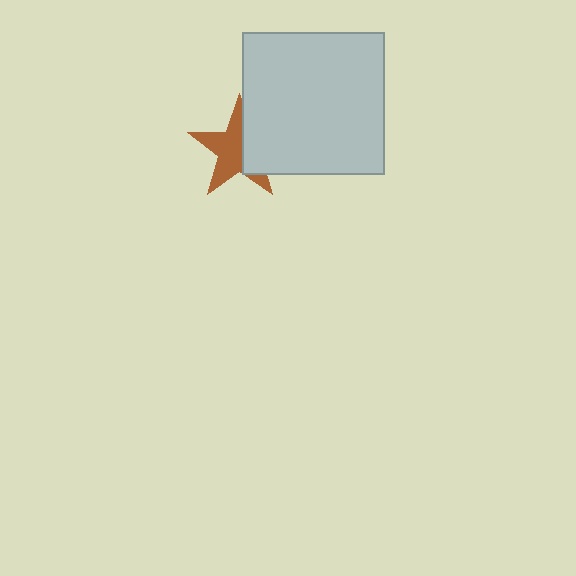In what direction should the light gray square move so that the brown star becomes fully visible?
The light gray square should move right. That is the shortest direction to clear the overlap and leave the brown star fully visible.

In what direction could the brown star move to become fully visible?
The brown star could move left. That would shift it out from behind the light gray square entirely.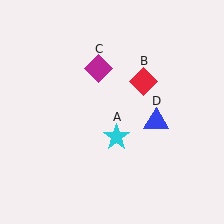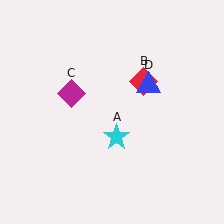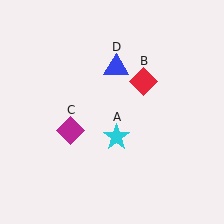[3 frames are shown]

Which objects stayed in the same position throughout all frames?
Cyan star (object A) and red diamond (object B) remained stationary.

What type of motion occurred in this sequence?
The magenta diamond (object C), blue triangle (object D) rotated counterclockwise around the center of the scene.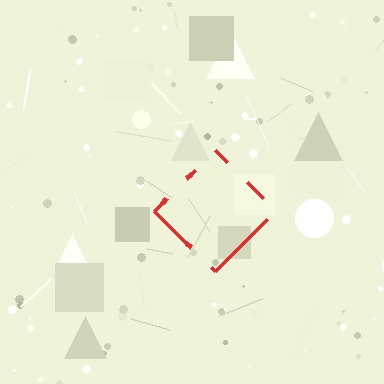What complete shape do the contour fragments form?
The contour fragments form a diamond.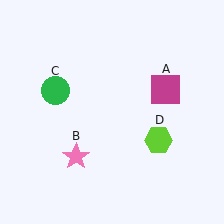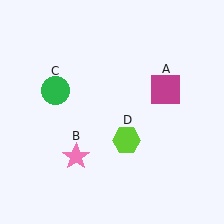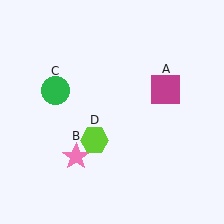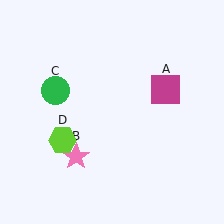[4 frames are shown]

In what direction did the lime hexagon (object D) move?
The lime hexagon (object D) moved left.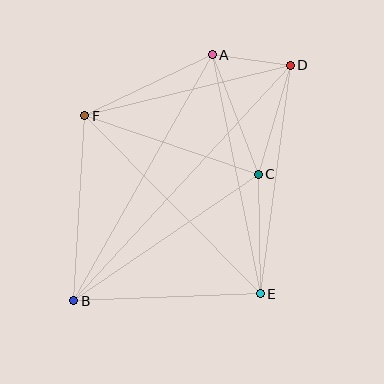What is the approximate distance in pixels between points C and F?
The distance between C and F is approximately 183 pixels.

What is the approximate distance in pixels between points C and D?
The distance between C and D is approximately 114 pixels.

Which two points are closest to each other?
Points A and D are closest to each other.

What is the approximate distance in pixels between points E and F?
The distance between E and F is approximately 250 pixels.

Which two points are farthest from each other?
Points B and D are farthest from each other.